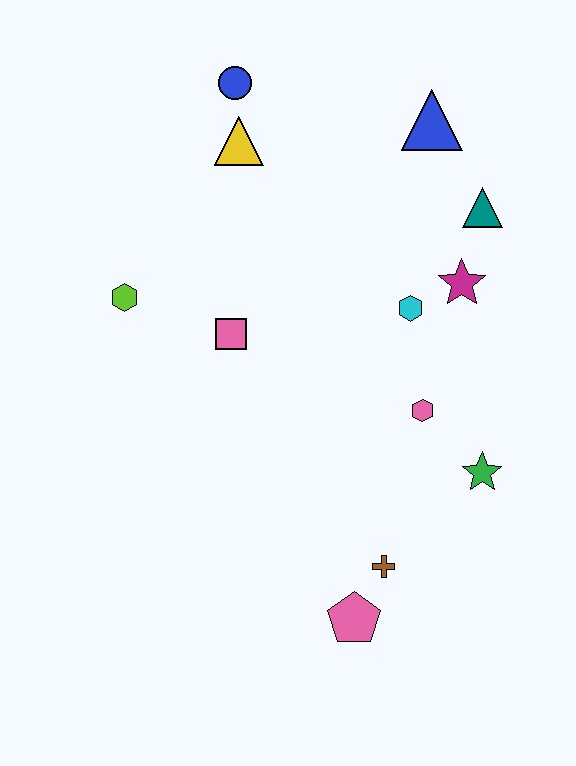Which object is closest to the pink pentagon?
The brown cross is closest to the pink pentagon.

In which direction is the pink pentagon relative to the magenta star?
The pink pentagon is below the magenta star.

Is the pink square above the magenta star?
No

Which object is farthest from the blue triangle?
The pink pentagon is farthest from the blue triangle.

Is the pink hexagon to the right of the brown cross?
Yes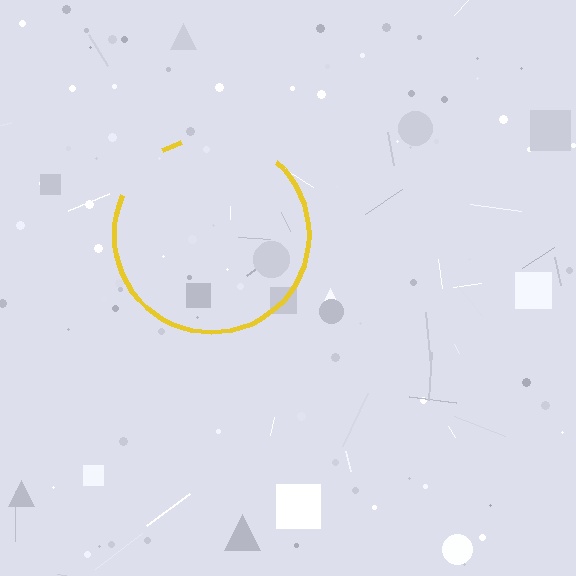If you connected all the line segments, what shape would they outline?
They would outline a circle.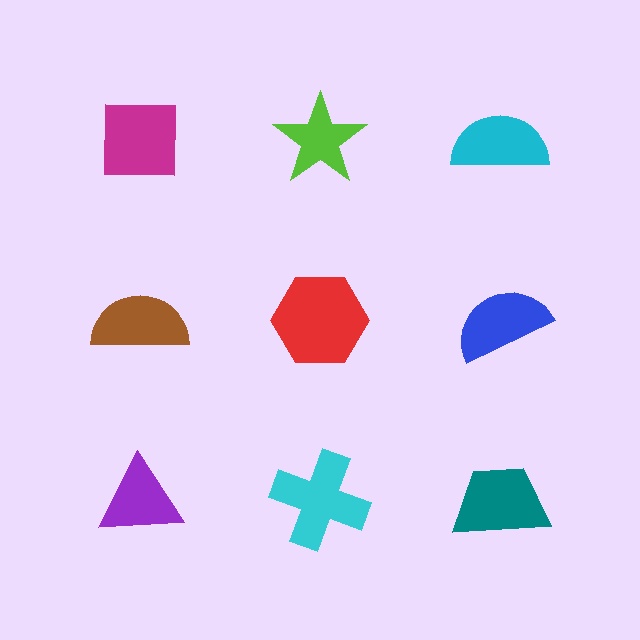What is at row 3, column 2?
A cyan cross.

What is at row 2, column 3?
A blue semicircle.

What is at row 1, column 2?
A lime star.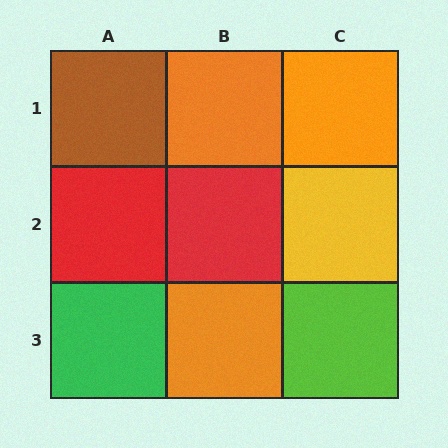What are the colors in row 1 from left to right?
Brown, orange, orange.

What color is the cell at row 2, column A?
Red.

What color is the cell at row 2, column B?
Red.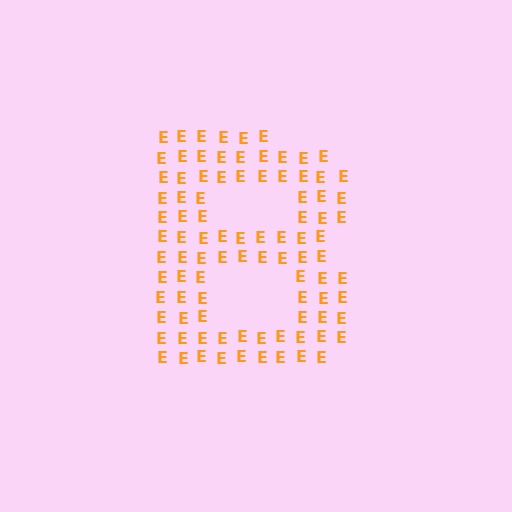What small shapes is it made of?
It is made of small letter E's.